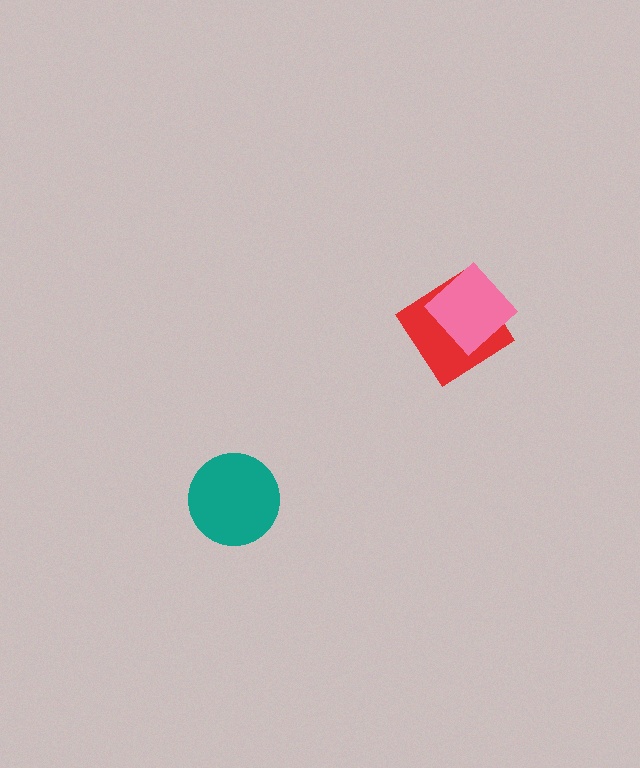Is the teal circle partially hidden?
No, no other shape covers it.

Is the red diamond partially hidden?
Yes, it is partially covered by another shape.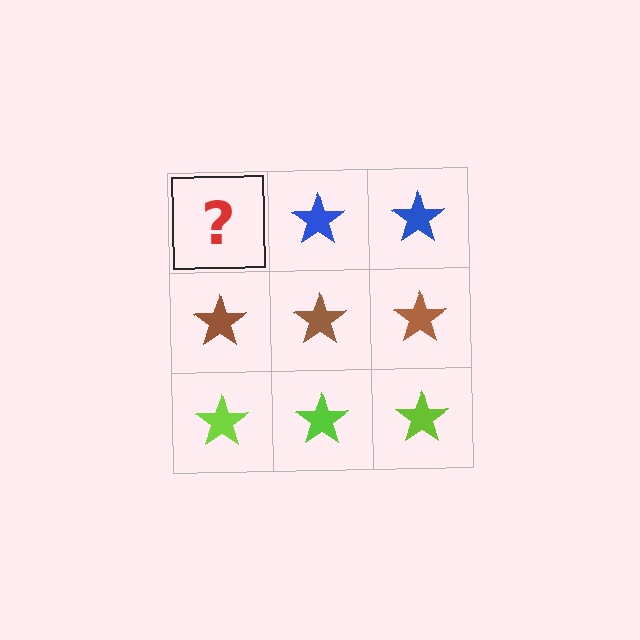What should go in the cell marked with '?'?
The missing cell should contain a blue star.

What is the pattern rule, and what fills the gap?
The rule is that each row has a consistent color. The gap should be filled with a blue star.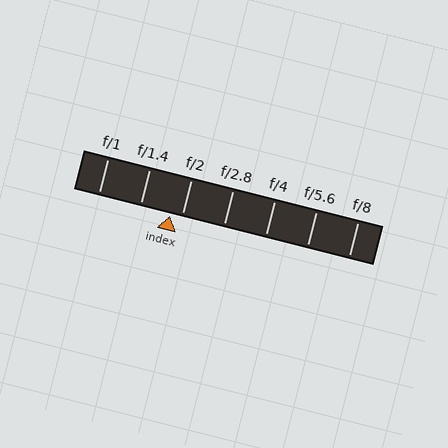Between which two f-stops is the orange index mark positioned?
The index mark is between f/1.4 and f/2.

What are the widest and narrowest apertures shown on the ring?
The widest aperture shown is f/1 and the narrowest is f/8.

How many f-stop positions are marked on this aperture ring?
There are 7 f-stop positions marked.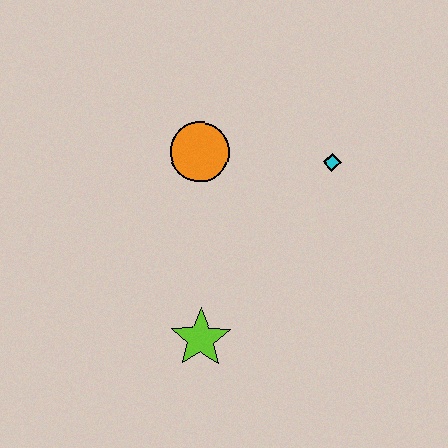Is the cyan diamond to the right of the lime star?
Yes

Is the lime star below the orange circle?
Yes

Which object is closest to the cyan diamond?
The orange circle is closest to the cyan diamond.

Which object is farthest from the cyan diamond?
The lime star is farthest from the cyan diamond.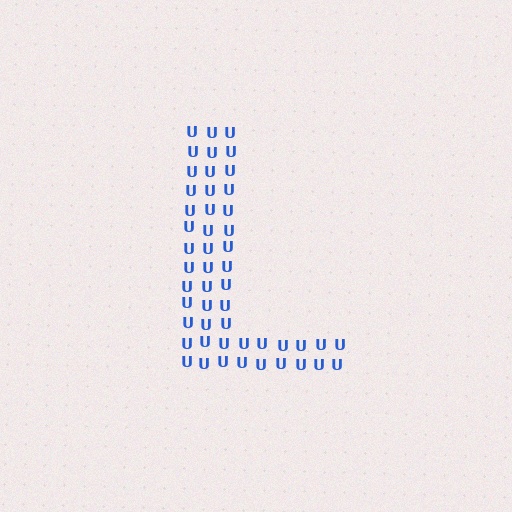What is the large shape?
The large shape is the letter L.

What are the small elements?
The small elements are letter U's.